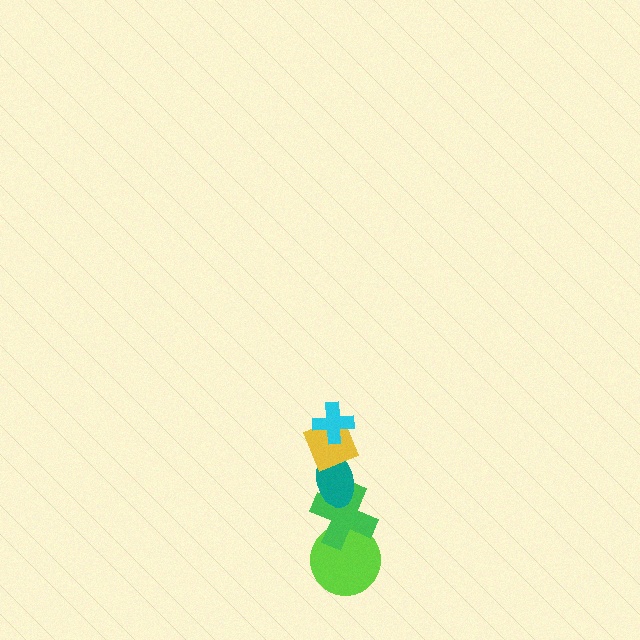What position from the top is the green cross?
The green cross is 4th from the top.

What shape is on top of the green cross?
The teal ellipse is on top of the green cross.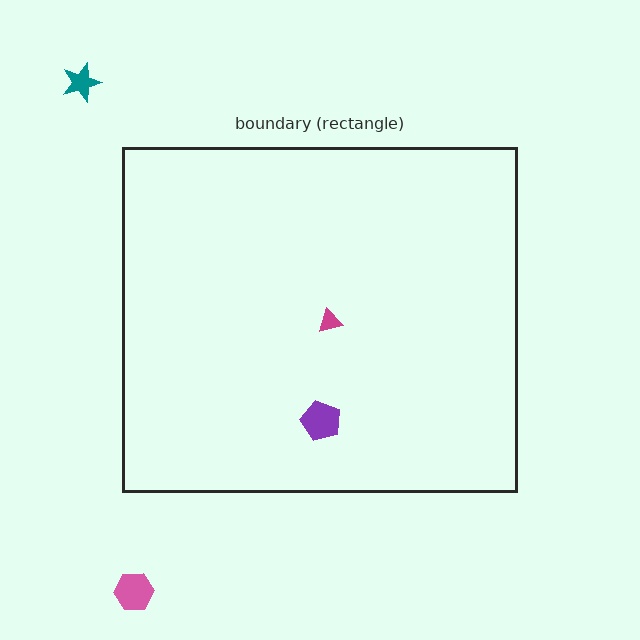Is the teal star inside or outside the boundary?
Outside.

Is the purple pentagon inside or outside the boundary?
Inside.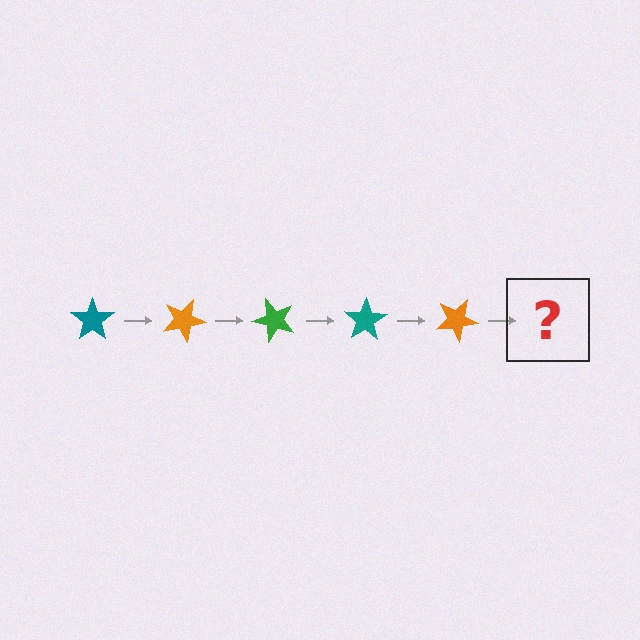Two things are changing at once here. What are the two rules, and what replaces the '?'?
The two rules are that it rotates 25 degrees each step and the color cycles through teal, orange, and green. The '?' should be a green star, rotated 125 degrees from the start.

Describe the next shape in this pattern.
It should be a green star, rotated 125 degrees from the start.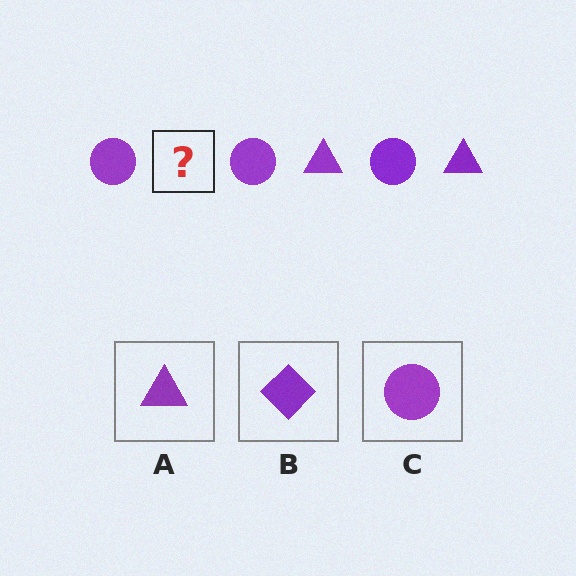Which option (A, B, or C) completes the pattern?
A.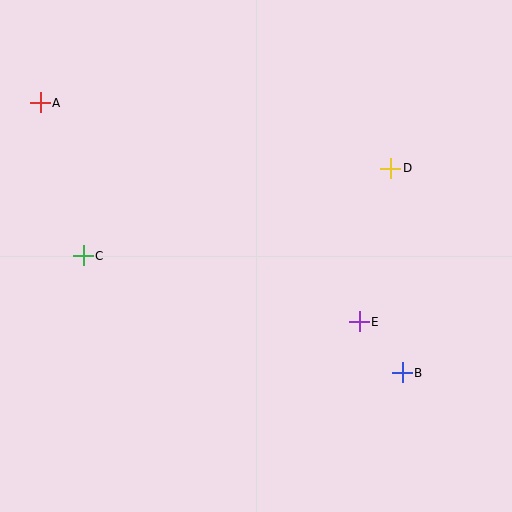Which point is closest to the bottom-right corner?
Point B is closest to the bottom-right corner.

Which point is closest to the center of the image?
Point E at (359, 322) is closest to the center.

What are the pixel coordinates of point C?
Point C is at (83, 256).